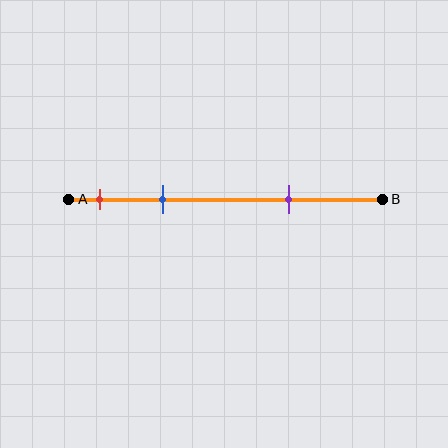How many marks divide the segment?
There are 3 marks dividing the segment.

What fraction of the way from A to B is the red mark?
The red mark is approximately 10% (0.1) of the way from A to B.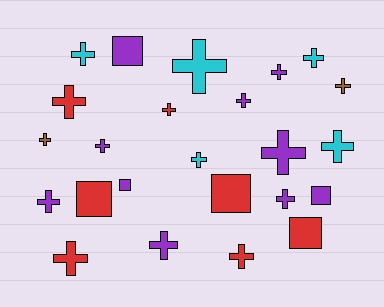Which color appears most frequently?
Purple, with 10 objects.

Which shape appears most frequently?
Cross, with 18 objects.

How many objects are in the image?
There are 24 objects.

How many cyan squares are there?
There are no cyan squares.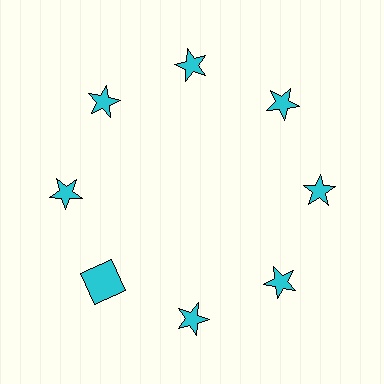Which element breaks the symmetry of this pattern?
The cyan square at roughly the 8 o'clock position breaks the symmetry. All other shapes are cyan stars.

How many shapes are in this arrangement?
There are 8 shapes arranged in a ring pattern.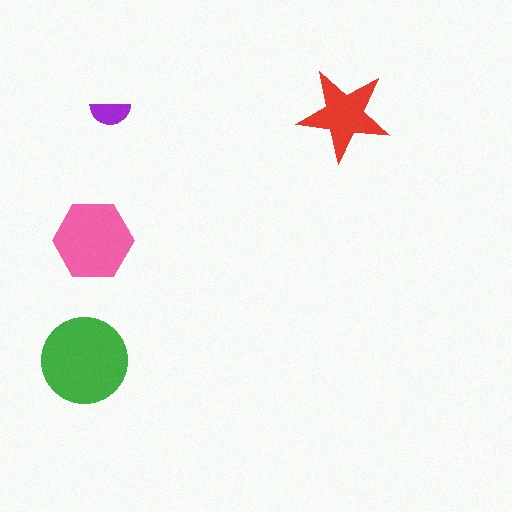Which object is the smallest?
The purple semicircle.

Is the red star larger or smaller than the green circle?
Smaller.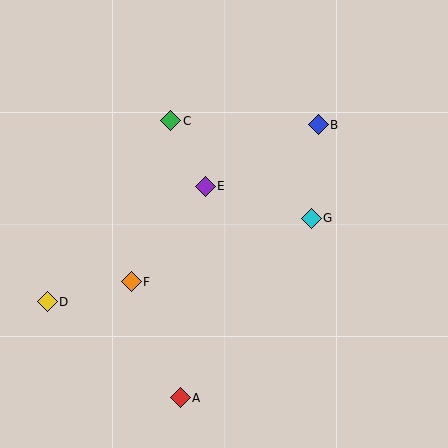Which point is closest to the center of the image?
Point E at (205, 186) is closest to the center.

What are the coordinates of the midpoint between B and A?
The midpoint between B and A is at (249, 261).